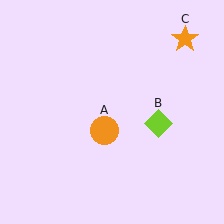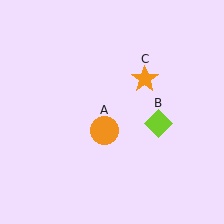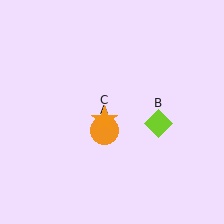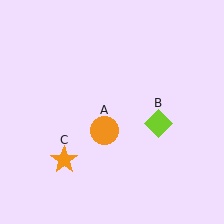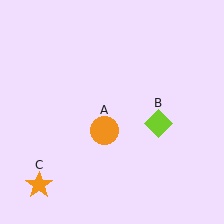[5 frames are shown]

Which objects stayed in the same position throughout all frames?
Orange circle (object A) and lime diamond (object B) remained stationary.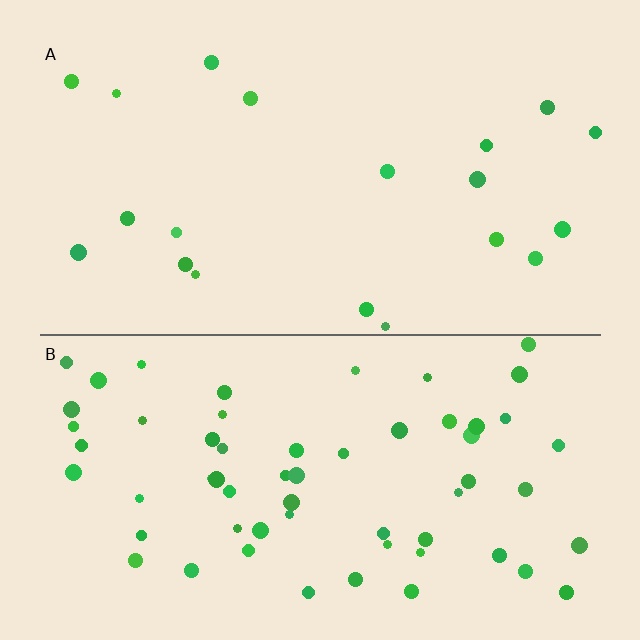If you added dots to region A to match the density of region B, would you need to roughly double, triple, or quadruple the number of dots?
Approximately triple.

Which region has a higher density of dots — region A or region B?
B (the bottom).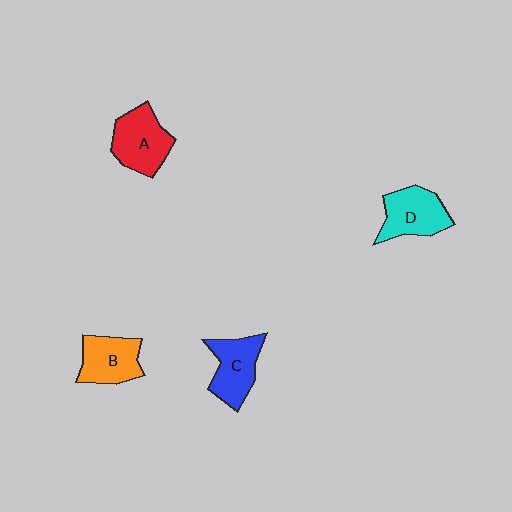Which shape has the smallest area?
Shape B (orange).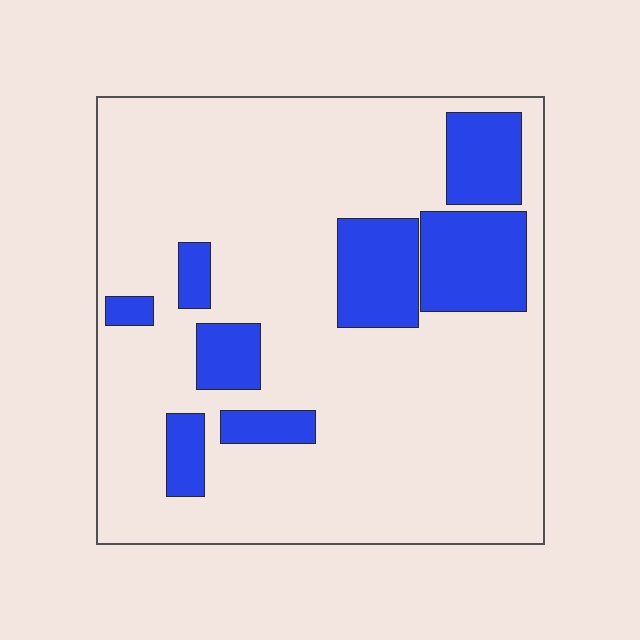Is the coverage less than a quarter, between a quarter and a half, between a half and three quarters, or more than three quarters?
Less than a quarter.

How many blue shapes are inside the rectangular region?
8.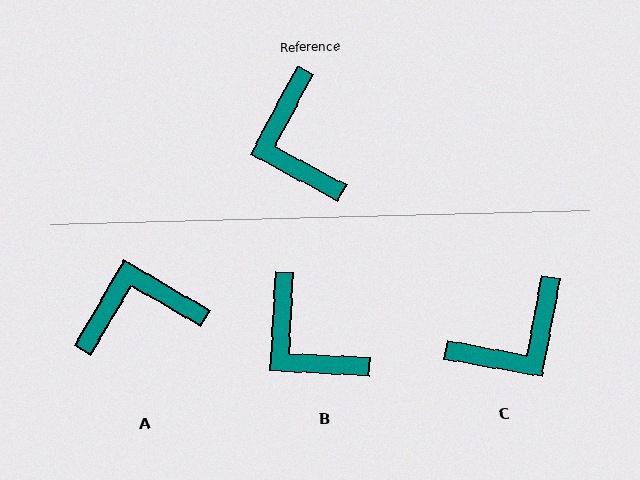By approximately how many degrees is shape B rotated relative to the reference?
Approximately 25 degrees counter-clockwise.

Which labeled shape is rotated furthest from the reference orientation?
C, about 108 degrees away.